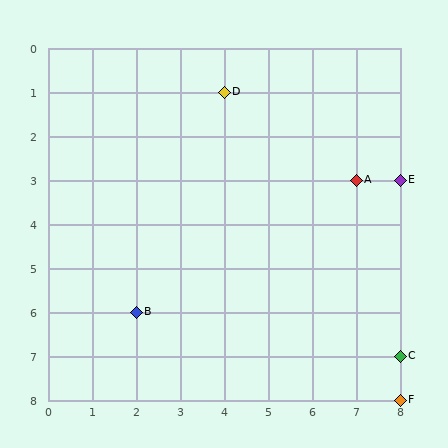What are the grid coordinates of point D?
Point D is at grid coordinates (4, 1).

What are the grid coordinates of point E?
Point E is at grid coordinates (8, 3).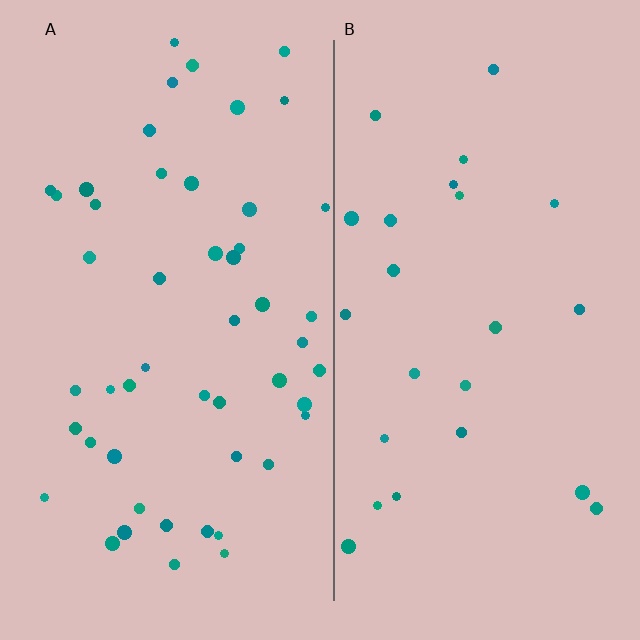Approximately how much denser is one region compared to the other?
Approximately 2.1× — region A over region B.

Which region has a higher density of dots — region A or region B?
A (the left).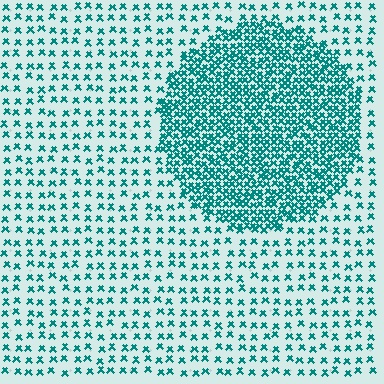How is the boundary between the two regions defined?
The boundary is defined by a change in element density (approximately 2.9x ratio). All elements are the same color, size, and shape.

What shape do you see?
I see a circle.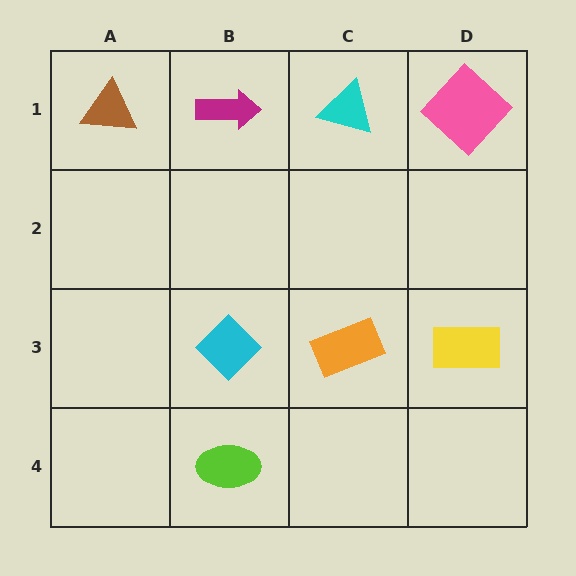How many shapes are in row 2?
0 shapes.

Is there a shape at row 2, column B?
No, that cell is empty.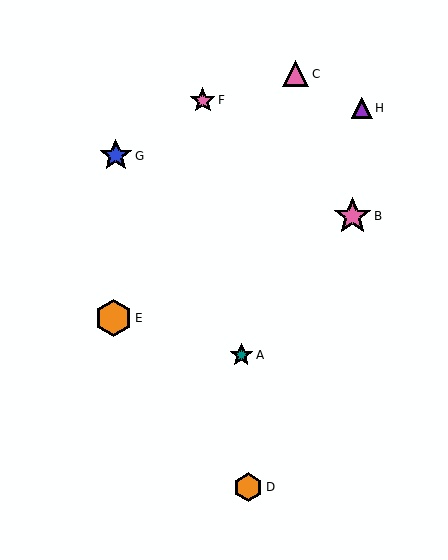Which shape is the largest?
The pink star (labeled B) is the largest.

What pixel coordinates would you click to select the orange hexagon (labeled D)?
Click at (248, 487) to select the orange hexagon D.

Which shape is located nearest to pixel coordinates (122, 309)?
The orange hexagon (labeled E) at (114, 318) is nearest to that location.